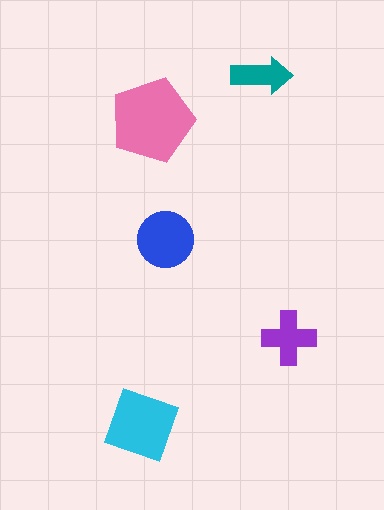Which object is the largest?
The pink pentagon.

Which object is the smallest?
The teal arrow.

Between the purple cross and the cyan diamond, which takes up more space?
The cyan diamond.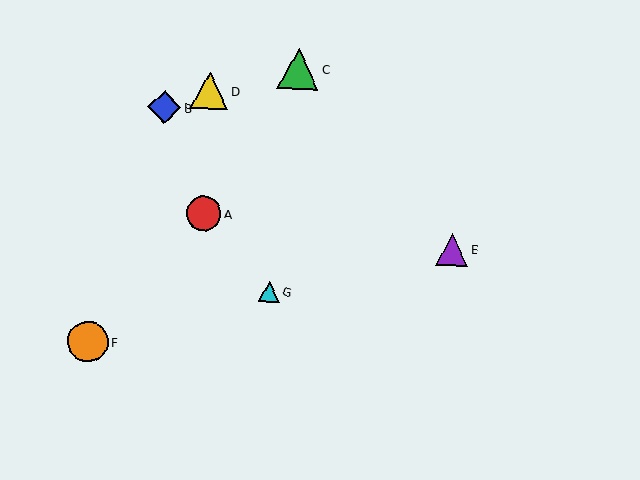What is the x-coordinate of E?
Object E is at x≈452.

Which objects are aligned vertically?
Objects A, D are aligned vertically.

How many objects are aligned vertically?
2 objects (A, D) are aligned vertically.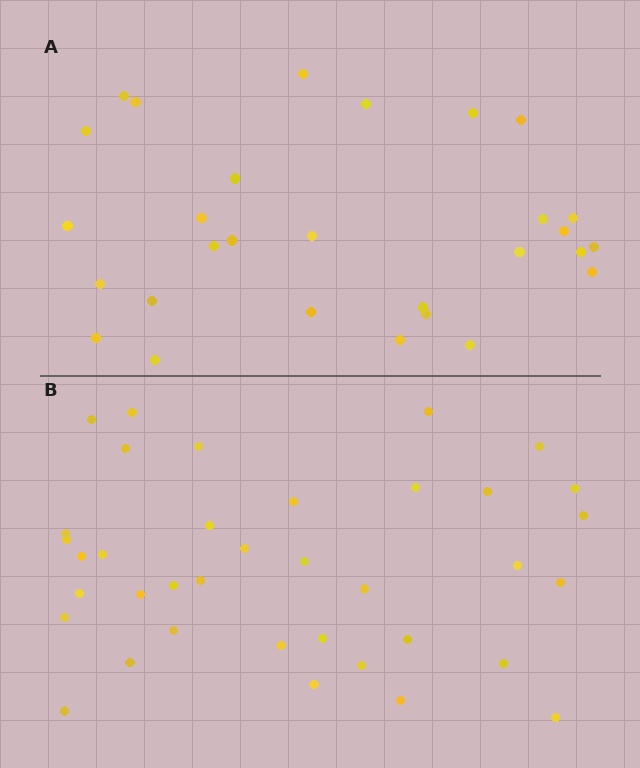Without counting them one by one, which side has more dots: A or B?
Region B (the bottom region) has more dots.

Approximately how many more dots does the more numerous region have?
Region B has roughly 8 or so more dots than region A.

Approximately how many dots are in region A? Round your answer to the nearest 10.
About 30 dots. (The exact count is 29, which rounds to 30.)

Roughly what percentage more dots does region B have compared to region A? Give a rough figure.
About 30% more.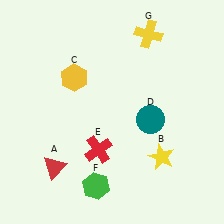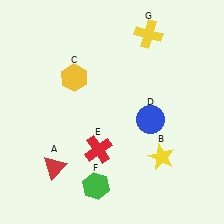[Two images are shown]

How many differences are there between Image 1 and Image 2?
There is 1 difference between the two images.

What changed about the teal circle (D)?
In Image 1, D is teal. In Image 2, it changed to blue.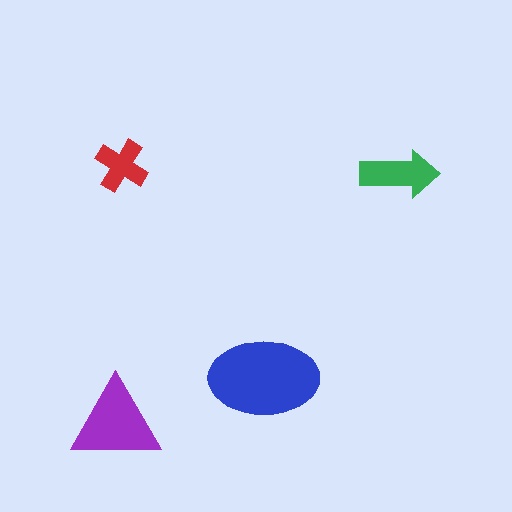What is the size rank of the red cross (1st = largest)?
4th.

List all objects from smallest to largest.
The red cross, the green arrow, the purple triangle, the blue ellipse.